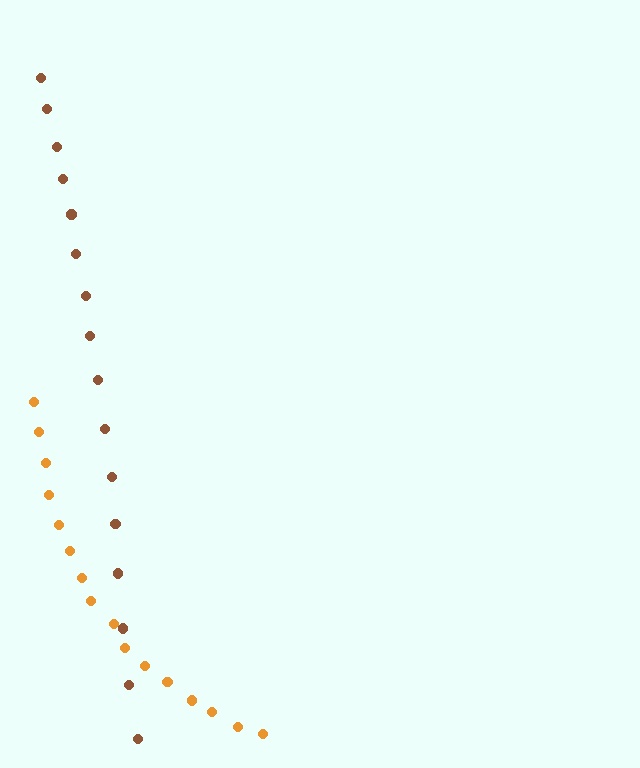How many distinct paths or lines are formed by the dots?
There are 2 distinct paths.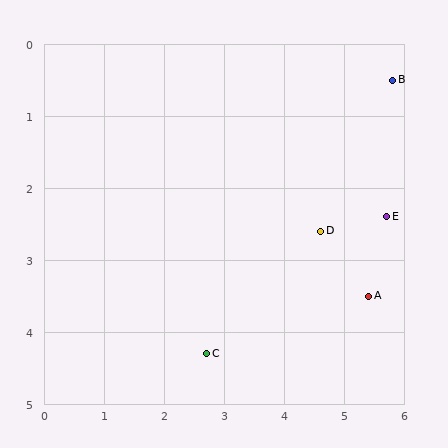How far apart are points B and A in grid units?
Points B and A are about 3.0 grid units apart.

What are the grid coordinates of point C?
Point C is at approximately (2.7, 4.3).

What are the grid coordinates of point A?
Point A is at approximately (5.4, 3.5).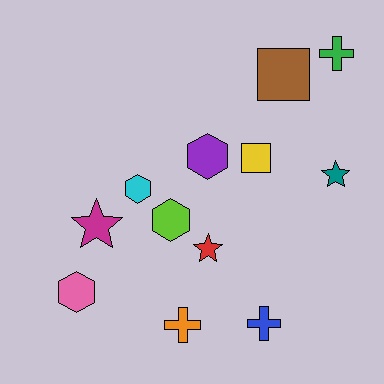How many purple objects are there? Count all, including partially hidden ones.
There is 1 purple object.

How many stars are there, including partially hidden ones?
There are 3 stars.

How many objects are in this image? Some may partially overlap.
There are 12 objects.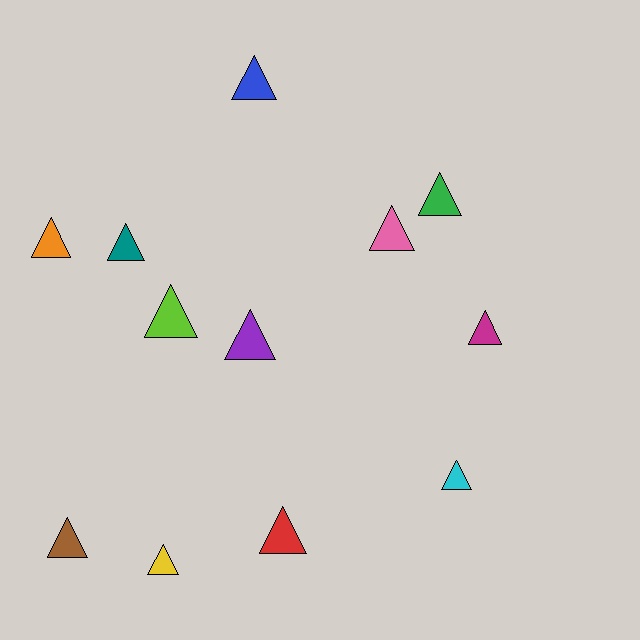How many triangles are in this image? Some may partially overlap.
There are 12 triangles.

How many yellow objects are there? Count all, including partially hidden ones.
There is 1 yellow object.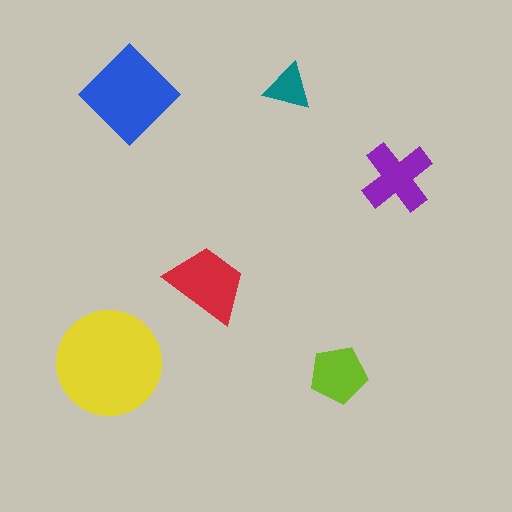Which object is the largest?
The yellow circle.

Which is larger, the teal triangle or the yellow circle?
The yellow circle.